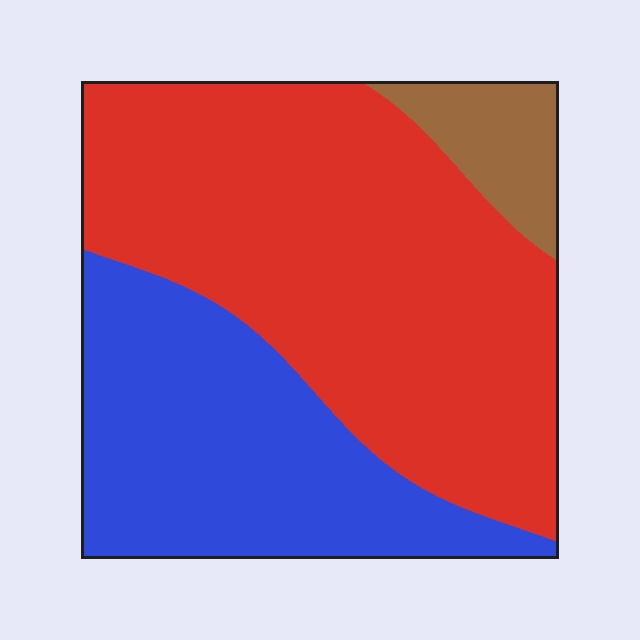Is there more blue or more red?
Red.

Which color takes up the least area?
Brown, at roughly 10%.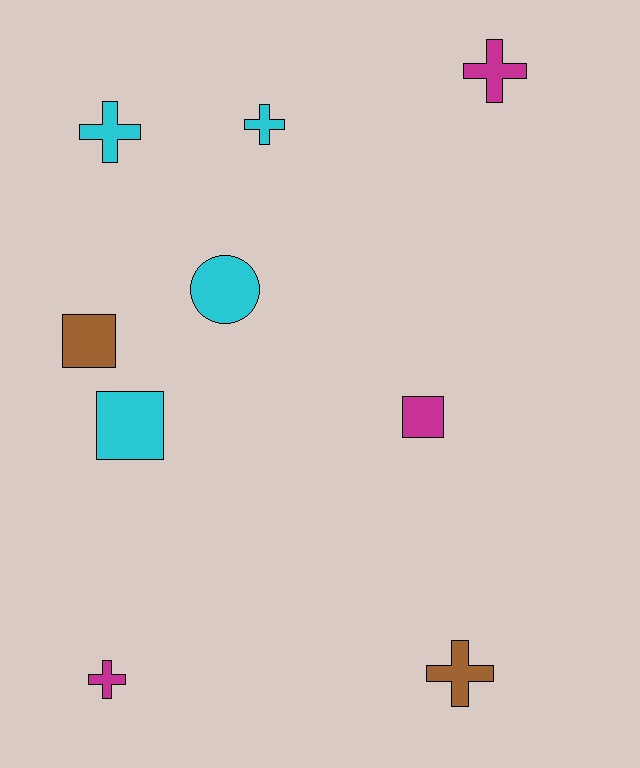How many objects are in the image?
There are 9 objects.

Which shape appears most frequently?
Cross, with 5 objects.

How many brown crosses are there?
There is 1 brown cross.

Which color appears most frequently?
Cyan, with 4 objects.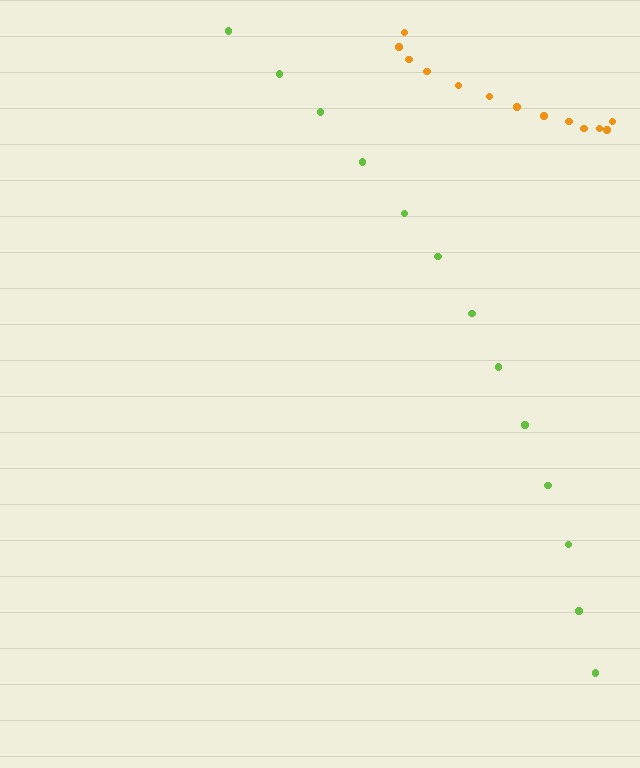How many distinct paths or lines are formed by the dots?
There are 2 distinct paths.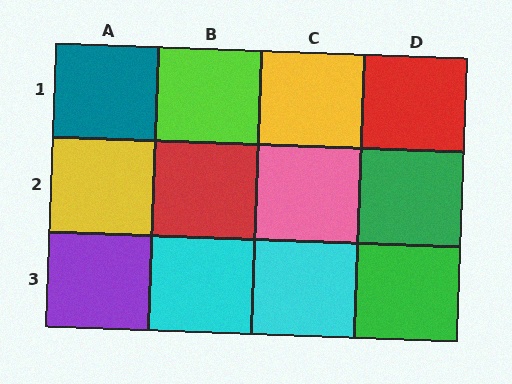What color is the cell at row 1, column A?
Teal.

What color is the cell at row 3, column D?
Green.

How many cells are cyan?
2 cells are cyan.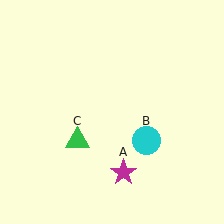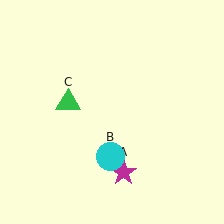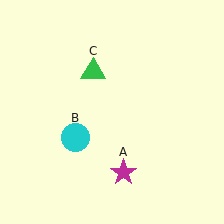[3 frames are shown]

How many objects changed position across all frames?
2 objects changed position: cyan circle (object B), green triangle (object C).